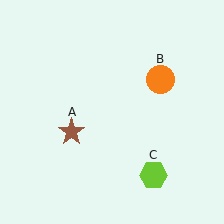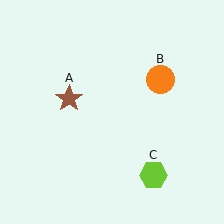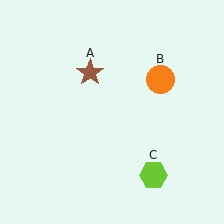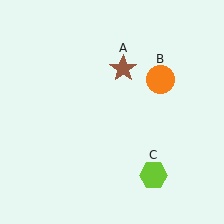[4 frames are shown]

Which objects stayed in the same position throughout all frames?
Orange circle (object B) and lime hexagon (object C) remained stationary.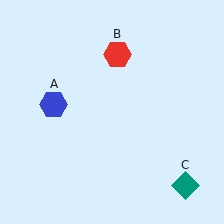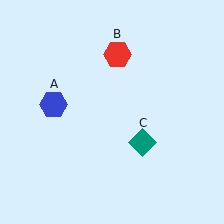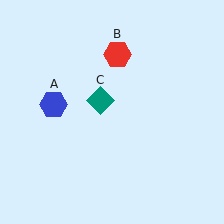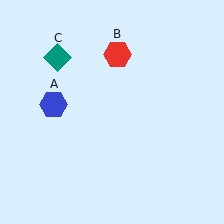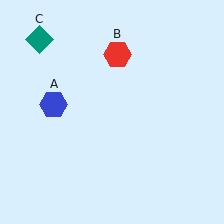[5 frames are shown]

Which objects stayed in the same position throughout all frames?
Blue hexagon (object A) and red hexagon (object B) remained stationary.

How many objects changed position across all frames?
1 object changed position: teal diamond (object C).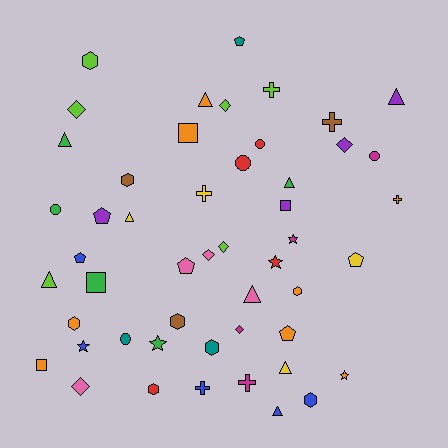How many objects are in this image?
There are 50 objects.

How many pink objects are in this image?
There are 4 pink objects.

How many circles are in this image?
There are 5 circles.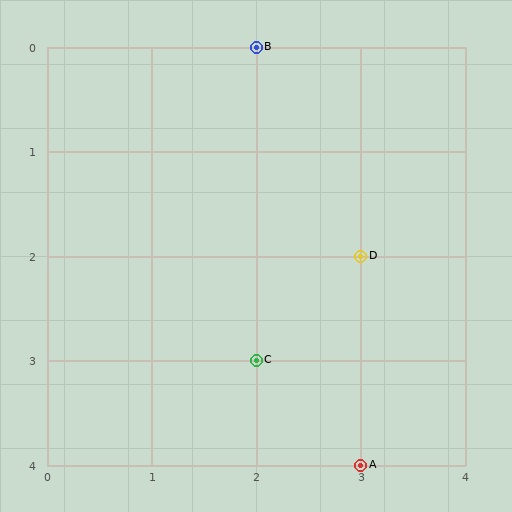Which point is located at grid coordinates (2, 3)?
Point C is at (2, 3).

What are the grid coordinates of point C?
Point C is at grid coordinates (2, 3).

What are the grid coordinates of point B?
Point B is at grid coordinates (2, 0).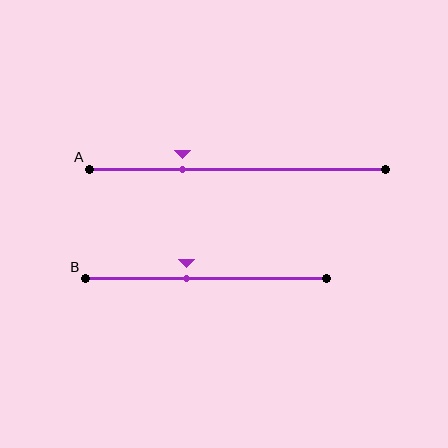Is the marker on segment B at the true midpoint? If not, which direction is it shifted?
No, the marker on segment B is shifted to the left by about 8% of the segment length.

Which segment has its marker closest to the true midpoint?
Segment B has its marker closest to the true midpoint.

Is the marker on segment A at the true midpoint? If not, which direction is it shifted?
No, the marker on segment A is shifted to the left by about 19% of the segment length.